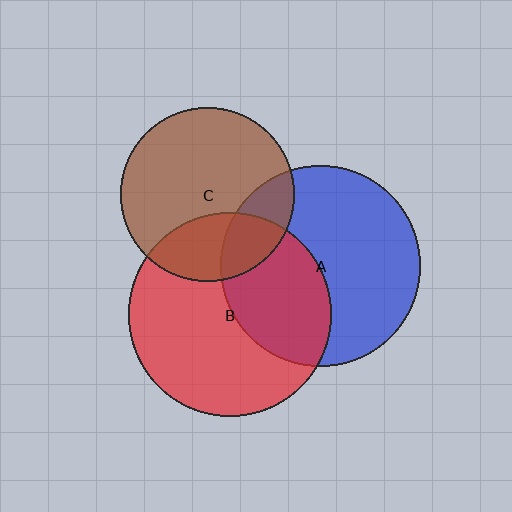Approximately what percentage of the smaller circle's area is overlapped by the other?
Approximately 40%.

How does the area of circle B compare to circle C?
Approximately 1.4 times.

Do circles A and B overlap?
Yes.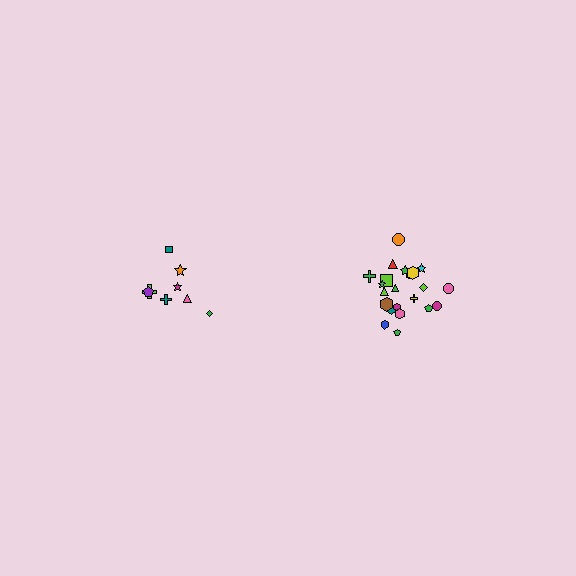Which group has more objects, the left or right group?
The right group.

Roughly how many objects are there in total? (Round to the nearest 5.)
Roughly 30 objects in total.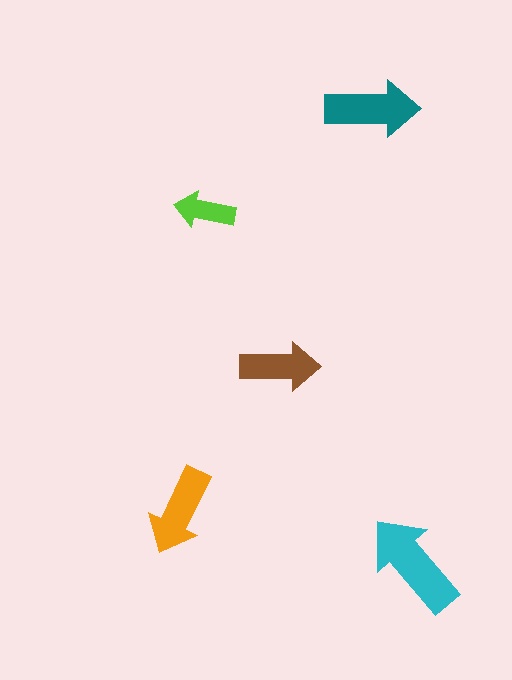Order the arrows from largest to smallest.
the cyan one, the teal one, the orange one, the brown one, the lime one.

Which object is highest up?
The teal arrow is topmost.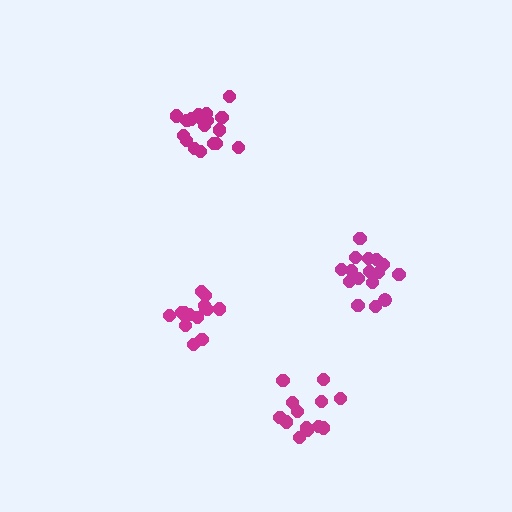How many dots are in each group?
Group 1: 15 dots, Group 2: 13 dots, Group 3: 19 dots, Group 4: 16 dots (63 total).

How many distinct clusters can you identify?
There are 4 distinct clusters.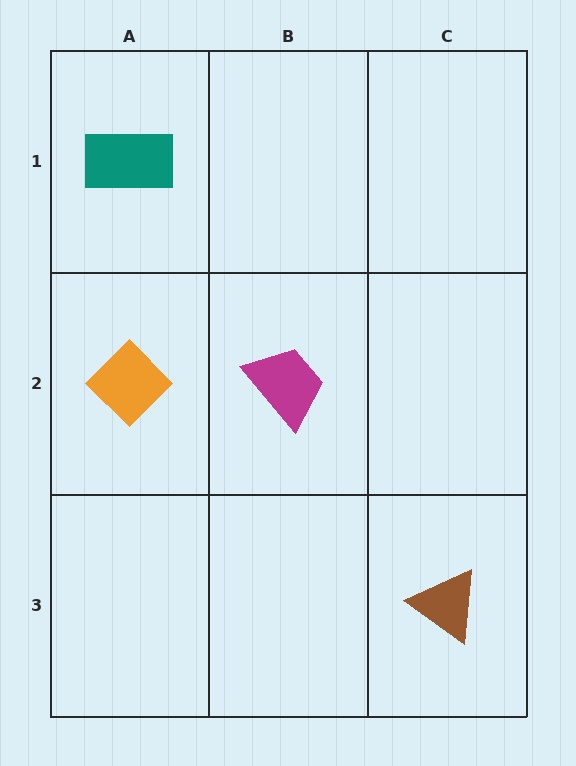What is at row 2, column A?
An orange diamond.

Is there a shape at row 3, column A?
No, that cell is empty.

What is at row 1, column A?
A teal rectangle.